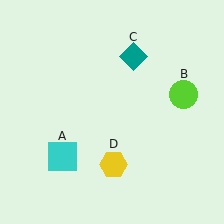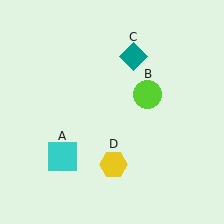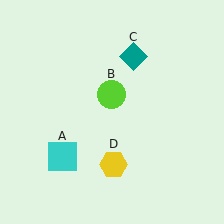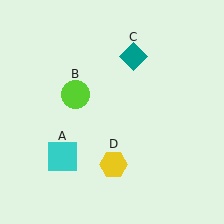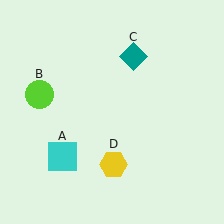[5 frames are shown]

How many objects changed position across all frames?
1 object changed position: lime circle (object B).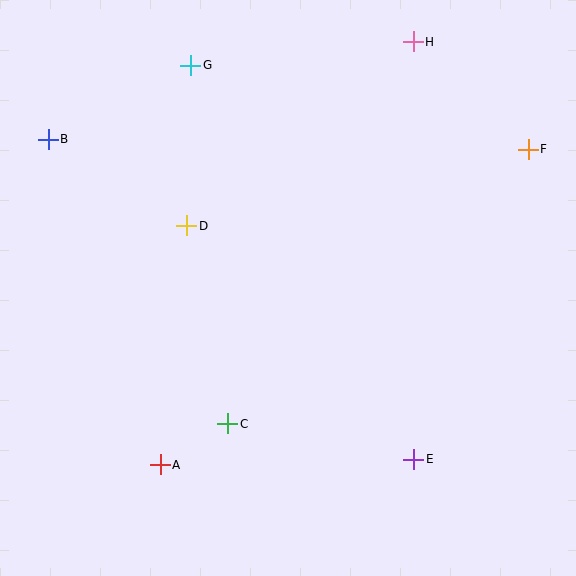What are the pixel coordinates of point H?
Point H is at (413, 42).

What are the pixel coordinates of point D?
Point D is at (187, 226).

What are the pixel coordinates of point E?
Point E is at (414, 459).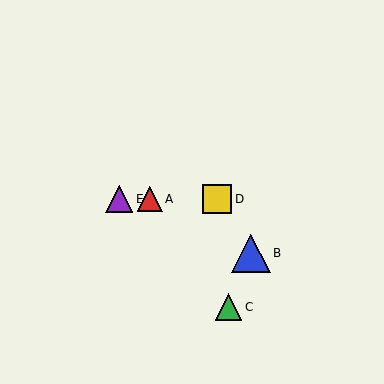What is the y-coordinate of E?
Object E is at y≈199.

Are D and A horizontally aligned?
Yes, both are at y≈199.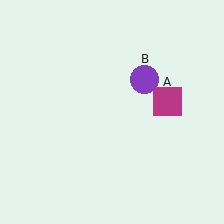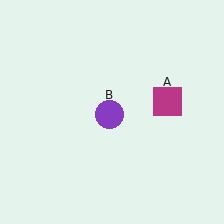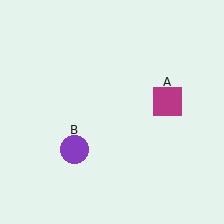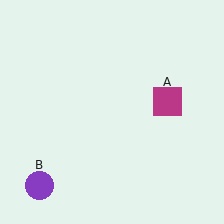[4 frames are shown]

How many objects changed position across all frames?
1 object changed position: purple circle (object B).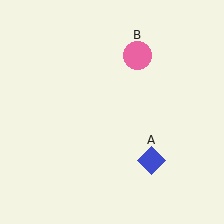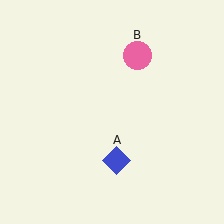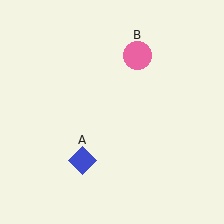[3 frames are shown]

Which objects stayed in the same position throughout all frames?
Pink circle (object B) remained stationary.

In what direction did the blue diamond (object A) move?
The blue diamond (object A) moved left.